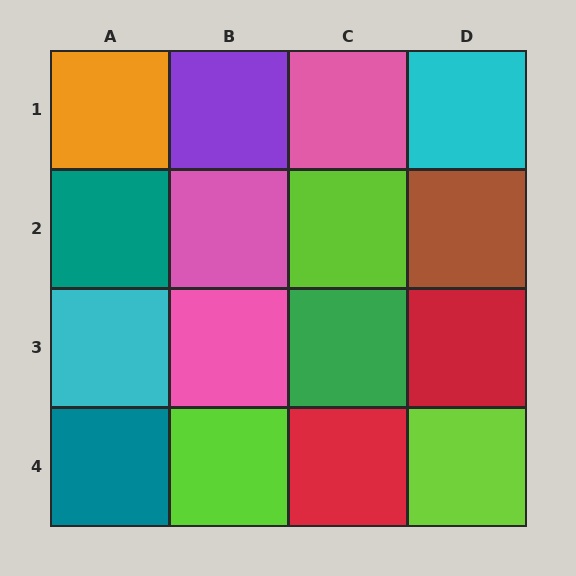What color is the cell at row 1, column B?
Purple.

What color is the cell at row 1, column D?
Cyan.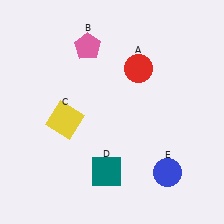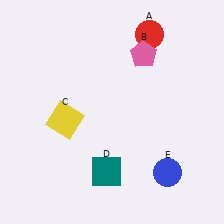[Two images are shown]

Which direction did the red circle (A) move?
The red circle (A) moved up.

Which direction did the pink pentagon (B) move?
The pink pentagon (B) moved right.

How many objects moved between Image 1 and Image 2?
2 objects moved between the two images.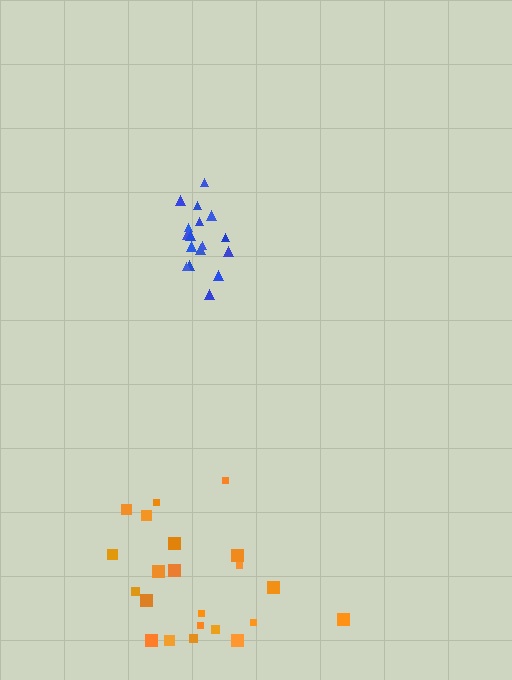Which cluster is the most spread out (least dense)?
Orange.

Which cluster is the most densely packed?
Blue.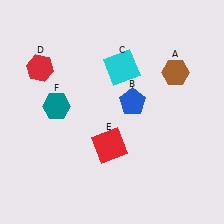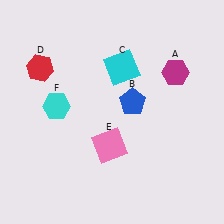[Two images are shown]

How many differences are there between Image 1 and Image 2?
There are 3 differences between the two images.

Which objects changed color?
A changed from brown to magenta. E changed from red to pink. F changed from teal to cyan.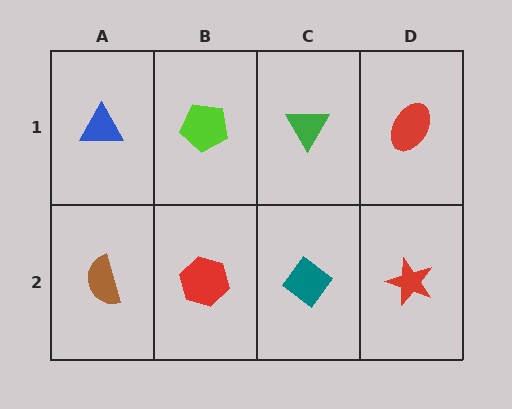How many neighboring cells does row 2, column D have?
2.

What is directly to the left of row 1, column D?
A green triangle.